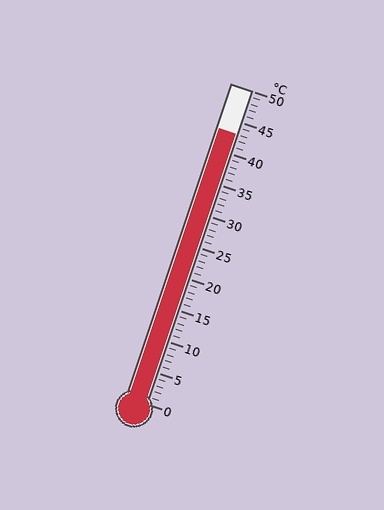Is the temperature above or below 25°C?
The temperature is above 25°C.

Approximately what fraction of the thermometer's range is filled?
The thermometer is filled to approximately 85% of its range.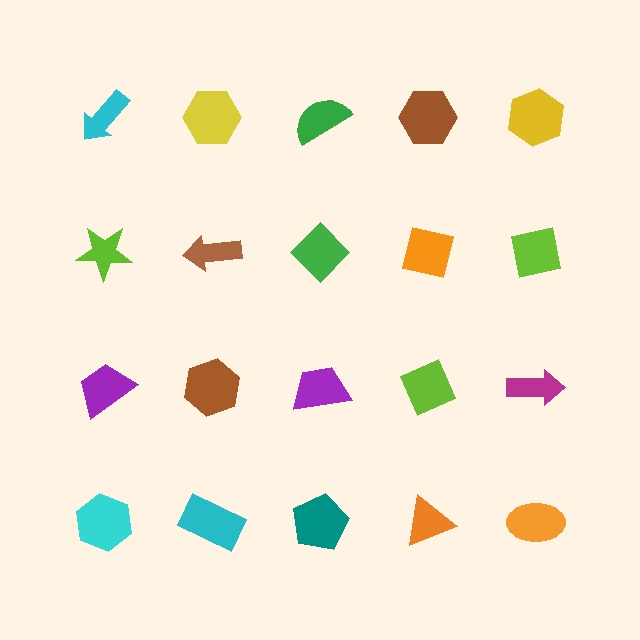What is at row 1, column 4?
A brown hexagon.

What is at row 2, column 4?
An orange square.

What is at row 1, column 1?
A cyan arrow.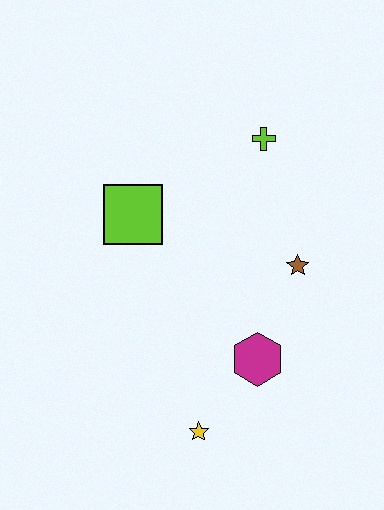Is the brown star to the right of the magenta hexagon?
Yes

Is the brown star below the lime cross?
Yes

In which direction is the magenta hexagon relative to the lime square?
The magenta hexagon is below the lime square.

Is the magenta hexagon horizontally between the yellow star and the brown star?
Yes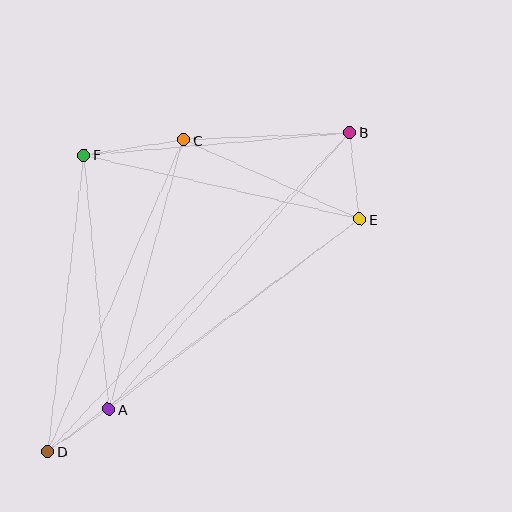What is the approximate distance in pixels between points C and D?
The distance between C and D is approximately 340 pixels.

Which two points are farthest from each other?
Points B and D are farthest from each other.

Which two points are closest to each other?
Points A and D are closest to each other.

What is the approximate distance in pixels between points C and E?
The distance between C and E is approximately 193 pixels.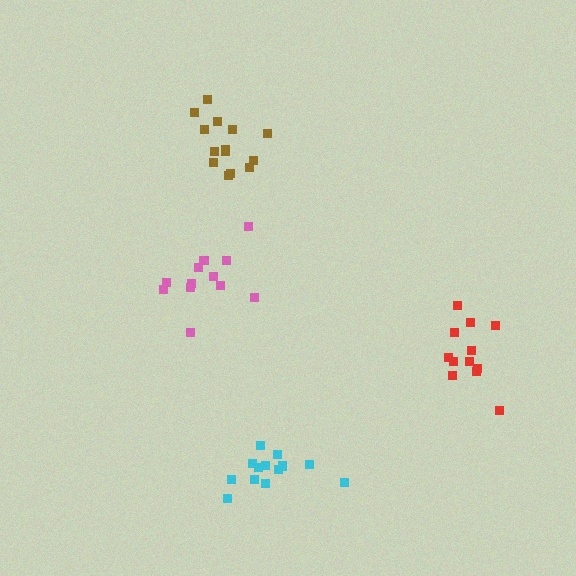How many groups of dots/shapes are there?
There are 4 groups.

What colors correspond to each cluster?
The clusters are colored: red, pink, brown, cyan.